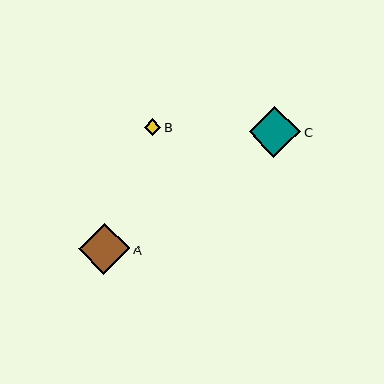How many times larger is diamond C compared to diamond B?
Diamond C is approximately 3.2 times the size of diamond B.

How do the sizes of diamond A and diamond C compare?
Diamond A and diamond C are approximately the same size.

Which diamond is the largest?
Diamond A is the largest with a size of approximately 52 pixels.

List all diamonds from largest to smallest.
From largest to smallest: A, C, B.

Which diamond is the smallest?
Diamond B is the smallest with a size of approximately 16 pixels.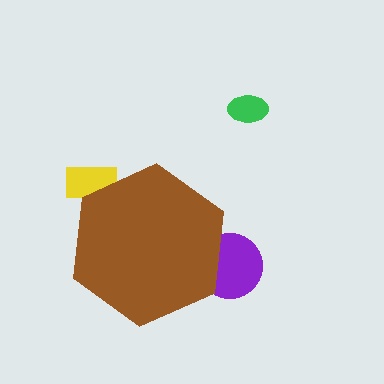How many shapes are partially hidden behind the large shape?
2 shapes are partially hidden.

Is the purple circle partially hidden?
Yes, the purple circle is partially hidden behind the brown hexagon.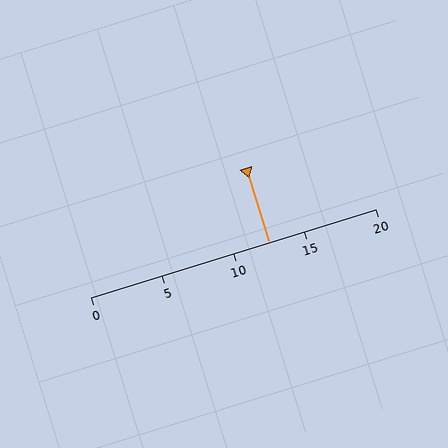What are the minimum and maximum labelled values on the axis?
The axis runs from 0 to 20.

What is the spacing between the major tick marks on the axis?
The major ticks are spaced 5 apart.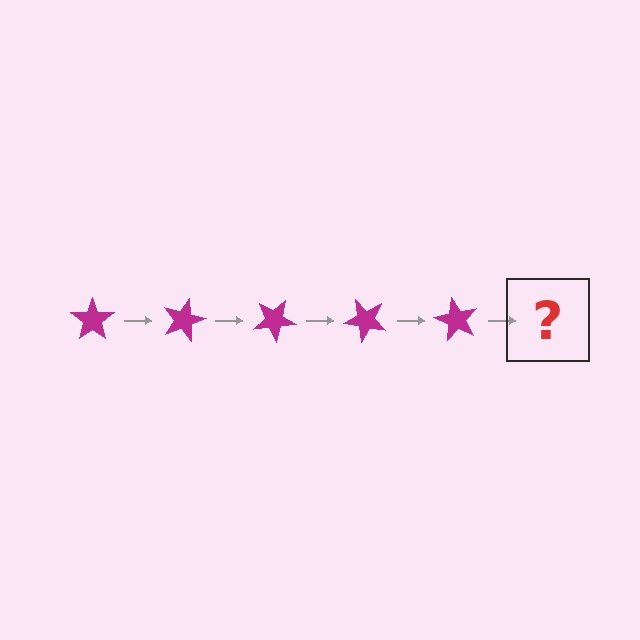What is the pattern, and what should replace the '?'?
The pattern is that the star rotates 15 degrees each step. The '?' should be a magenta star rotated 75 degrees.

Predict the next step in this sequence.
The next step is a magenta star rotated 75 degrees.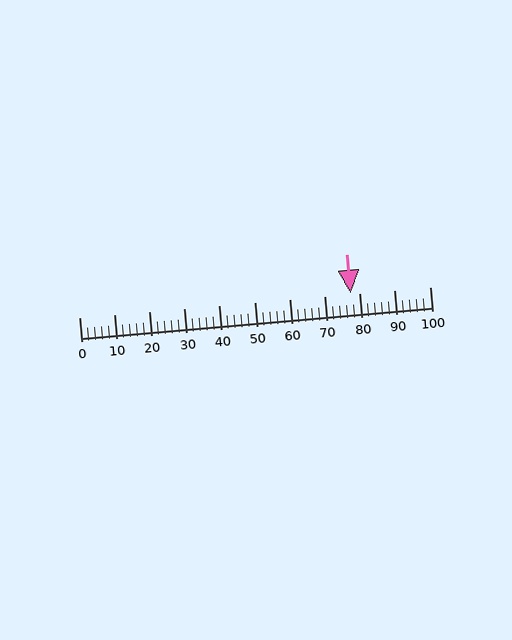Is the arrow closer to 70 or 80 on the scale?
The arrow is closer to 80.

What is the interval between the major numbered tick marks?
The major tick marks are spaced 10 units apart.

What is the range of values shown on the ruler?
The ruler shows values from 0 to 100.